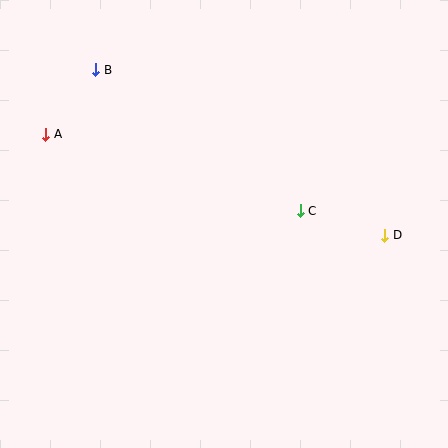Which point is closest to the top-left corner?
Point B is closest to the top-left corner.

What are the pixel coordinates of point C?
Point C is at (300, 211).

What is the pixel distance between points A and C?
The distance between A and C is 266 pixels.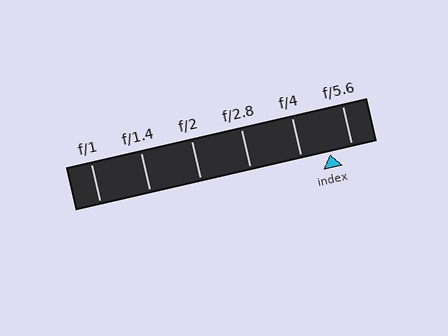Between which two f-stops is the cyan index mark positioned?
The index mark is between f/4 and f/5.6.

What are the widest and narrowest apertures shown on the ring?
The widest aperture shown is f/1 and the narrowest is f/5.6.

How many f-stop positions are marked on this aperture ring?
There are 6 f-stop positions marked.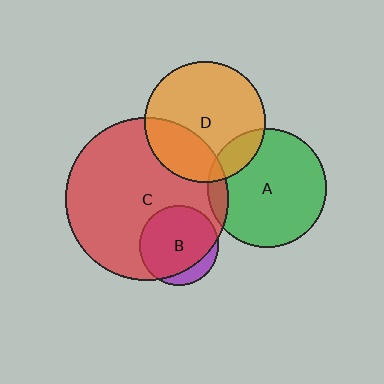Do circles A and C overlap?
Yes.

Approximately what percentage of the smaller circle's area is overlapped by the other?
Approximately 10%.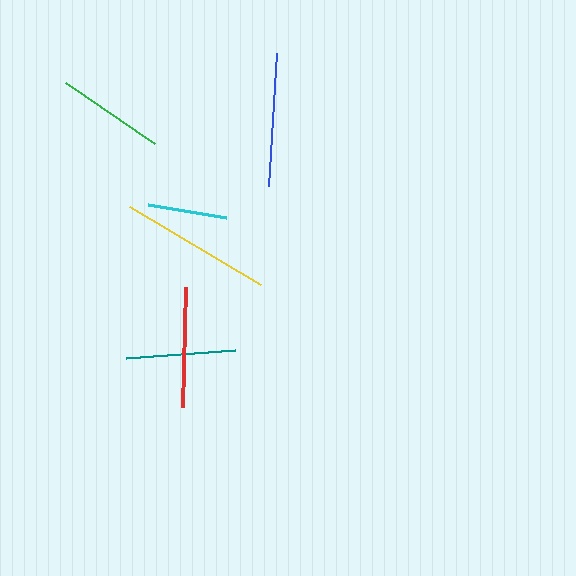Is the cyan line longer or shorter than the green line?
The green line is longer than the cyan line.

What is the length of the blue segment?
The blue segment is approximately 133 pixels long.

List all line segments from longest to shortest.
From longest to shortest: yellow, blue, red, teal, green, cyan.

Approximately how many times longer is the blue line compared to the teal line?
The blue line is approximately 1.2 times the length of the teal line.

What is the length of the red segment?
The red segment is approximately 120 pixels long.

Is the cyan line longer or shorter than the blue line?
The blue line is longer than the cyan line.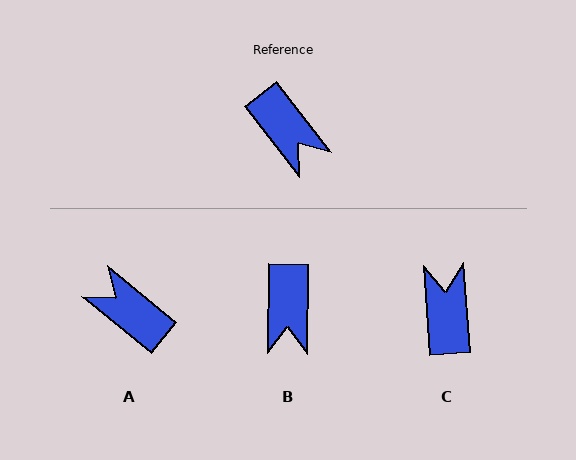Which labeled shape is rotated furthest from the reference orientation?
A, about 167 degrees away.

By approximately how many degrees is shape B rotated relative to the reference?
Approximately 39 degrees clockwise.